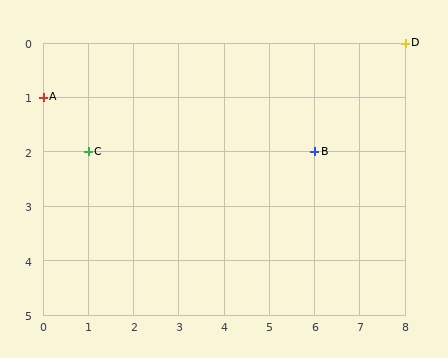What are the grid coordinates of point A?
Point A is at grid coordinates (0, 1).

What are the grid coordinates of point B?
Point B is at grid coordinates (6, 2).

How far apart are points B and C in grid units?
Points B and C are 5 columns apart.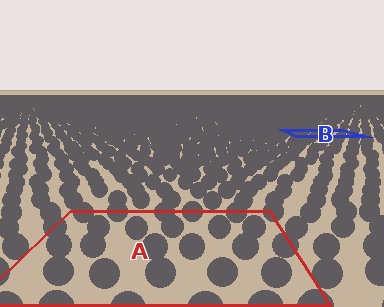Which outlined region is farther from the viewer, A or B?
Region B is farther from the viewer — the texture elements inside it appear smaller and more densely packed.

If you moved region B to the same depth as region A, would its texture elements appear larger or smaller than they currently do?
They would appear larger. At a closer depth, the same texture elements are projected at a bigger on-screen size.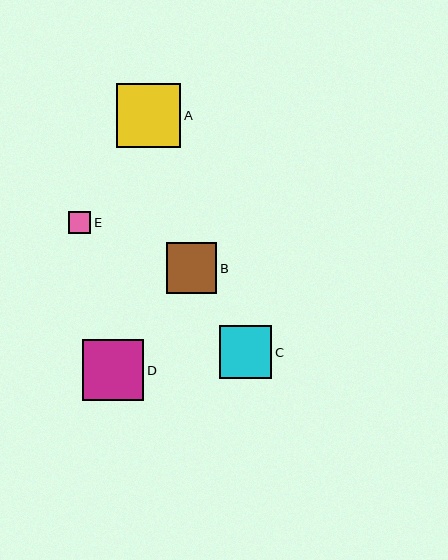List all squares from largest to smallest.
From largest to smallest: A, D, C, B, E.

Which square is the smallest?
Square E is the smallest with a size of approximately 22 pixels.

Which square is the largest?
Square A is the largest with a size of approximately 64 pixels.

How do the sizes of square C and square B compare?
Square C and square B are approximately the same size.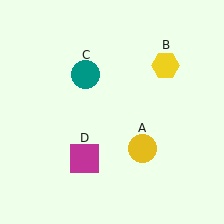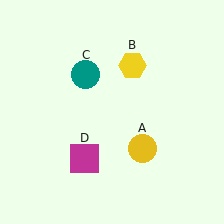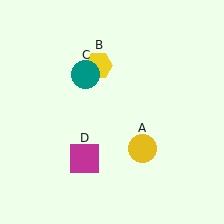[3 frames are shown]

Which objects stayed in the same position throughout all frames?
Yellow circle (object A) and teal circle (object C) and magenta square (object D) remained stationary.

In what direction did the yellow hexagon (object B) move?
The yellow hexagon (object B) moved left.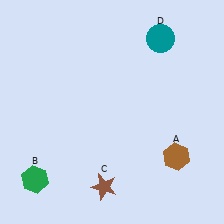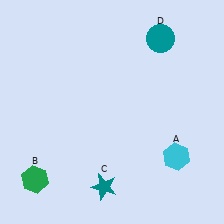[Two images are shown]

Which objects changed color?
A changed from brown to cyan. C changed from brown to teal.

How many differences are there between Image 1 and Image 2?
There are 2 differences between the two images.